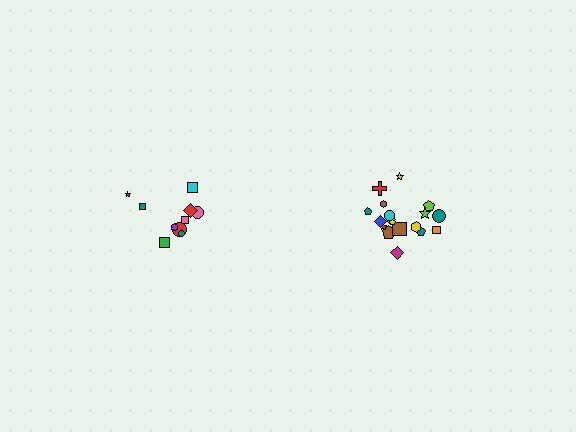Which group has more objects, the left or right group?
The right group.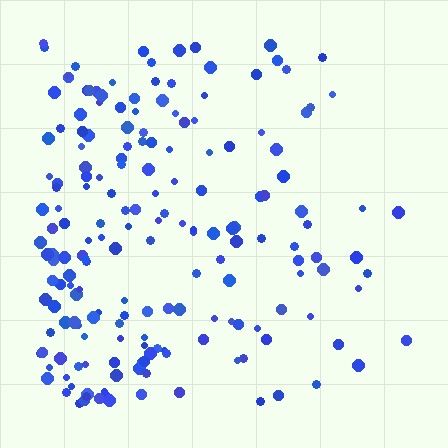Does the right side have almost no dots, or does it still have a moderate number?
Still a moderate number, just noticeably fewer than the left.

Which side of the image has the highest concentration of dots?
The left.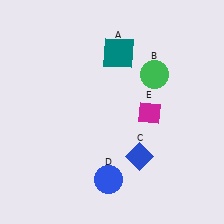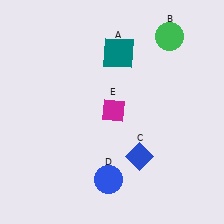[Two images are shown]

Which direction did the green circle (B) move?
The green circle (B) moved up.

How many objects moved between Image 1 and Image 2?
2 objects moved between the two images.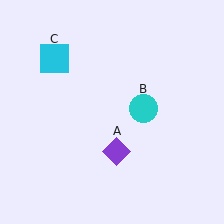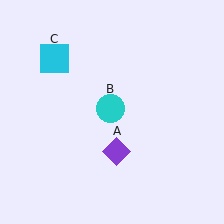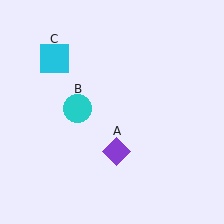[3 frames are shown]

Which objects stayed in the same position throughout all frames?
Purple diamond (object A) and cyan square (object C) remained stationary.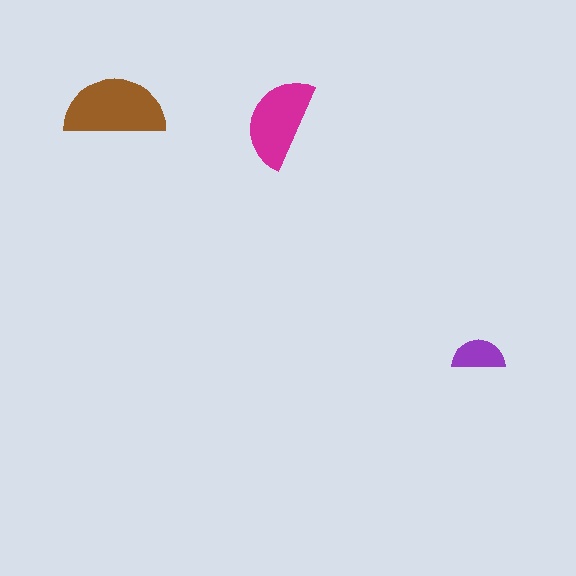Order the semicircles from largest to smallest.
the brown one, the magenta one, the purple one.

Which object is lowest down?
The purple semicircle is bottommost.